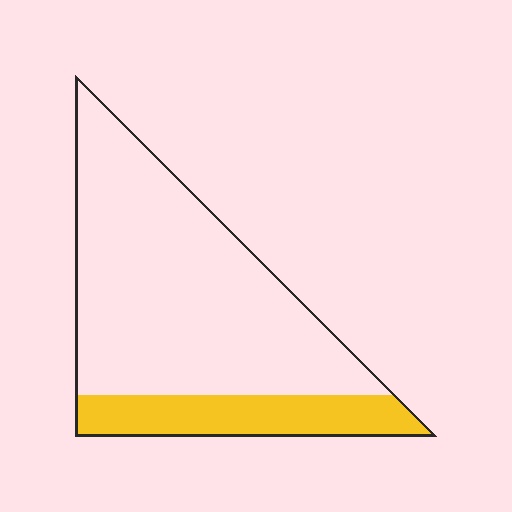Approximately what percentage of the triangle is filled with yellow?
Approximately 20%.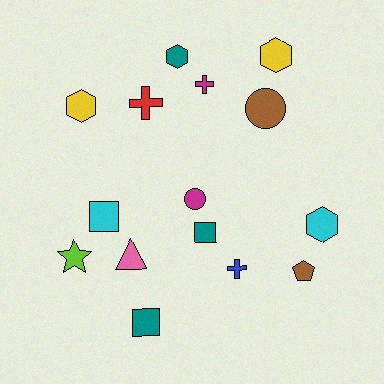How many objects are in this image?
There are 15 objects.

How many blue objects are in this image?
There is 1 blue object.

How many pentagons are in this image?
There is 1 pentagon.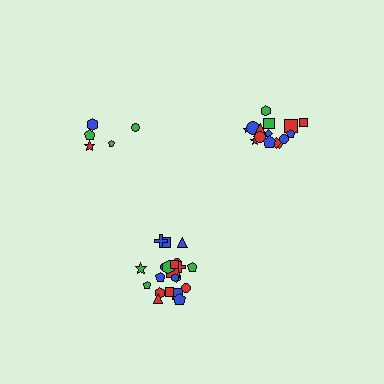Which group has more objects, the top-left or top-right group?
The top-right group.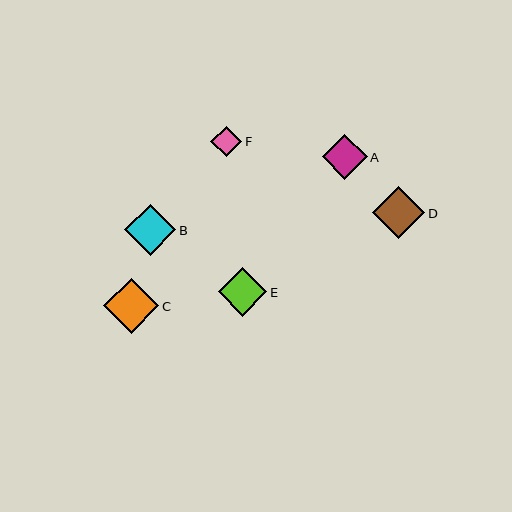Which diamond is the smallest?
Diamond F is the smallest with a size of approximately 31 pixels.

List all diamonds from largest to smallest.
From largest to smallest: C, D, B, E, A, F.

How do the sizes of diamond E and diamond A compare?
Diamond E and diamond A are approximately the same size.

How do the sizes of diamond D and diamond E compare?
Diamond D and diamond E are approximately the same size.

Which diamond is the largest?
Diamond C is the largest with a size of approximately 55 pixels.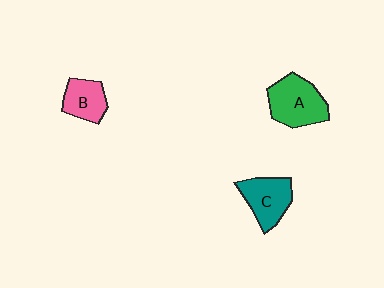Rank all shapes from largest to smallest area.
From largest to smallest: A (green), C (teal), B (pink).